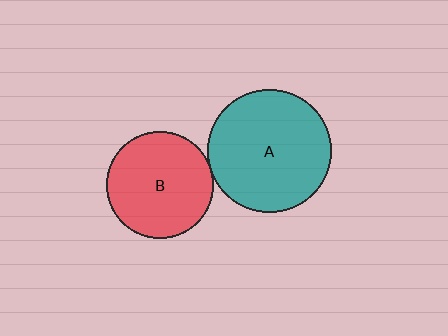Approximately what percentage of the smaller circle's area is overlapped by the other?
Approximately 5%.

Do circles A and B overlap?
Yes.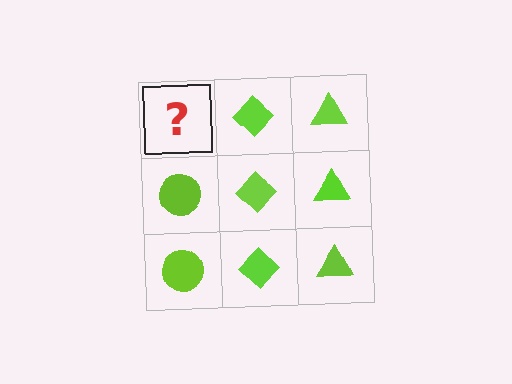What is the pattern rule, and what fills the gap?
The rule is that each column has a consistent shape. The gap should be filled with a lime circle.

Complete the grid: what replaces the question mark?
The question mark should be replaced with a lime circle.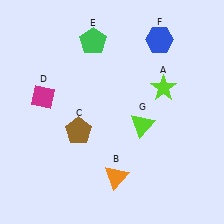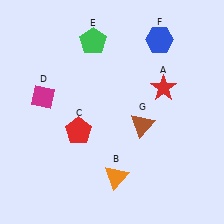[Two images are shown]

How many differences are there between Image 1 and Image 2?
There are 3 differences between the two images.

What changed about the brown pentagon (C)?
In Image 1, C is brown. In Image 2, it changed to red.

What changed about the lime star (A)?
In Image 1, A is lime. In Image 2, it changed to red.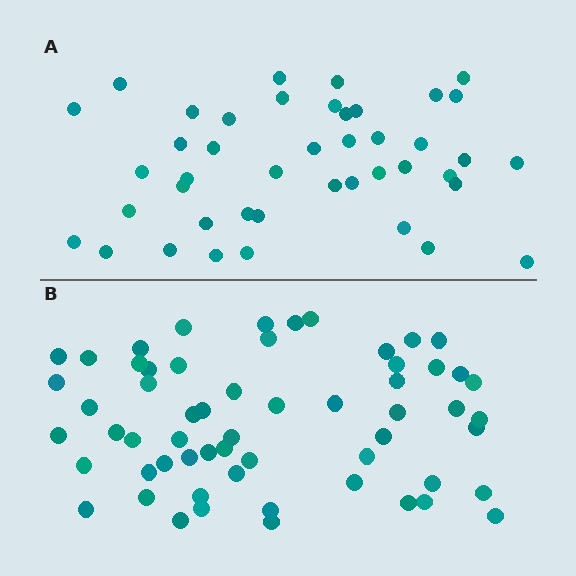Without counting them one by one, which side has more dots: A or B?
Region B (the bottom region) has more dots.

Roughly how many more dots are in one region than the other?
Region B has approximately 15 more dots than region A.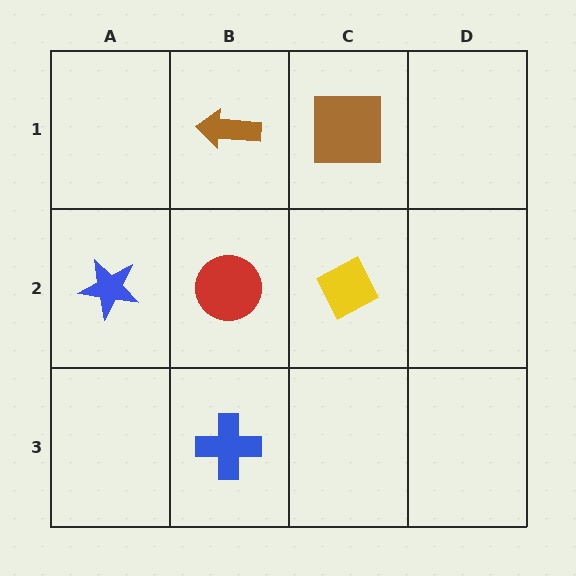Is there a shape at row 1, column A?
No, that cell is empty.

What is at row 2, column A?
A blue star.